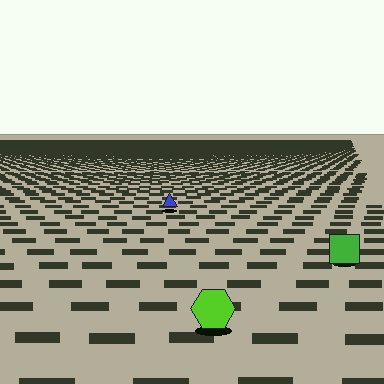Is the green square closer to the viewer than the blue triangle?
Yes. The green square is closer — you can tell from the texture gradient: the ground texture is coarser near it.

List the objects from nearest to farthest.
From nearest to farthest: the lime hexagon, the green square, the blue triangle.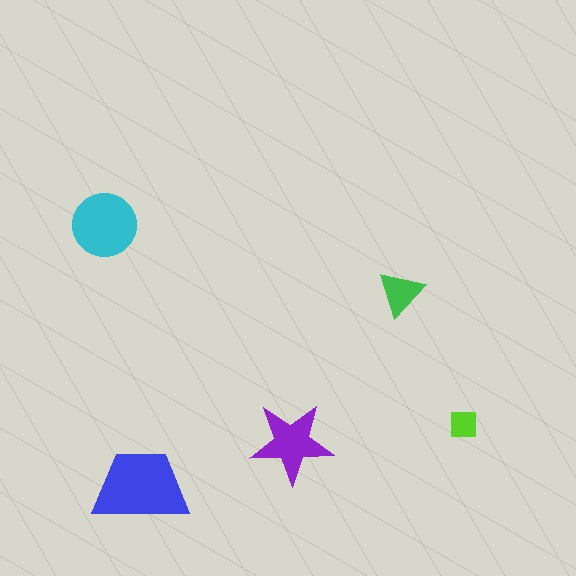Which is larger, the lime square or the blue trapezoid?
The blue trapezoid.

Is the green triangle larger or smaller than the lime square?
Larger.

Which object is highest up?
The cyan circle is topmost.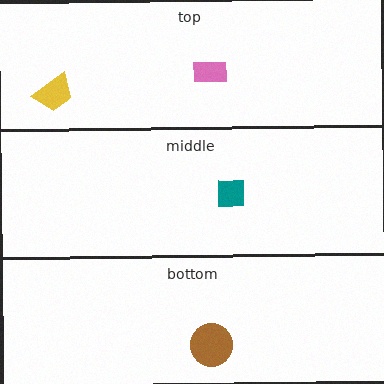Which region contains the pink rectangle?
The top region.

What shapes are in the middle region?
The teal square.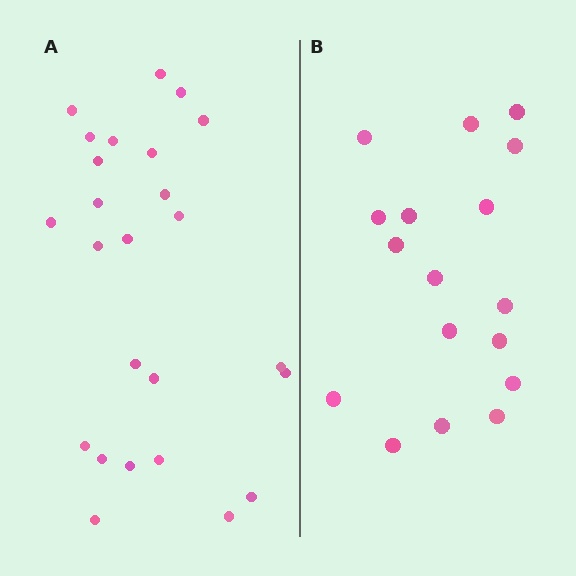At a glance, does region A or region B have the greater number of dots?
Region A (the left region) has more dots.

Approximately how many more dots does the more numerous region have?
Region A has roughly 8 or so more dots than region B.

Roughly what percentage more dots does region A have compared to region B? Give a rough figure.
About 45% more.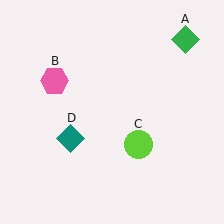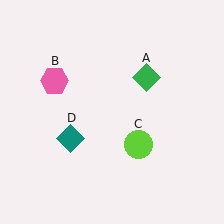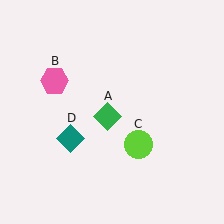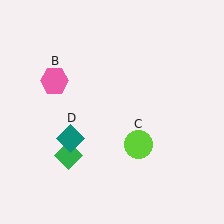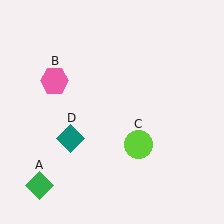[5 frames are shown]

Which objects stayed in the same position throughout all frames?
Pink hexagon (object B) and lime circle (object C) and teal diamond (object D) remained stationary.